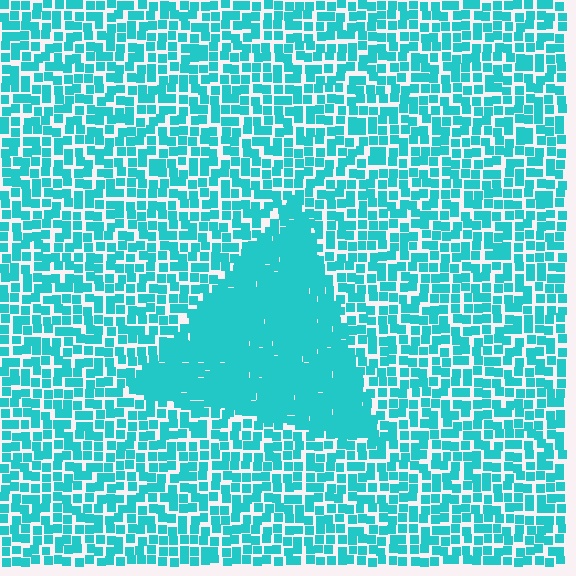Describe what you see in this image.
The image contains small cyan elements arranged at two different densities. A triangle-shaped region is visible where the elements are more densely packed than the surrounding area.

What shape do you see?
I see a triangle.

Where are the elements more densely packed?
The elements are more densely packed inside the triangle boundary.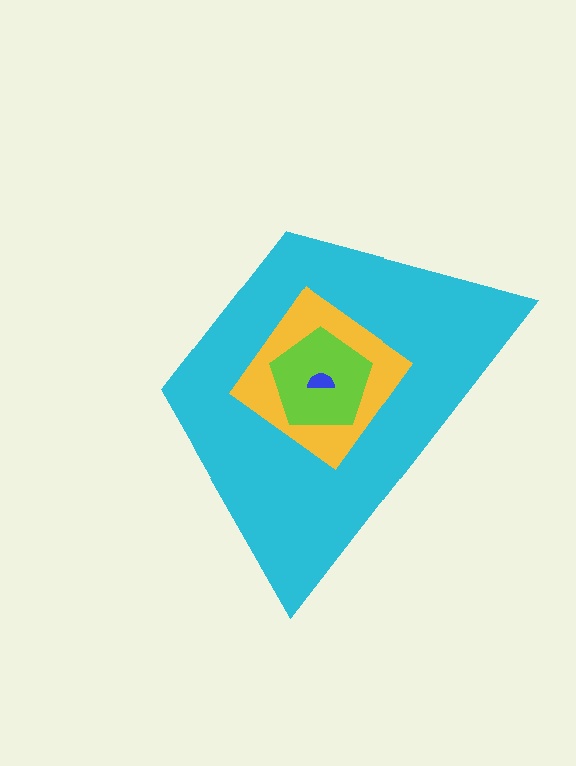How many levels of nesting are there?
4.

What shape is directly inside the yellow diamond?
The lime pentagon.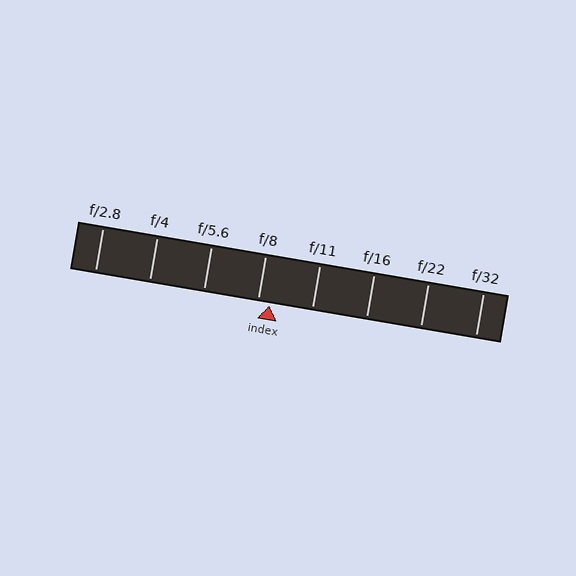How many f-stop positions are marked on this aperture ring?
There are 8 f-stop positions marked.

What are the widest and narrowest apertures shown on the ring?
The widest aperture shown is f/2.8 and the narrowest is f/32.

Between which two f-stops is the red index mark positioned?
The index mark is between f/8 and f/11.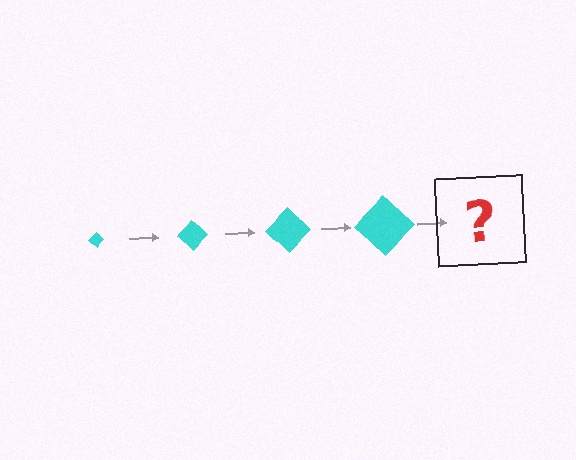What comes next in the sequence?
The next element should be a cyan diamond, larger than the previous one.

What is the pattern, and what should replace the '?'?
The pattern is that the diamond gets progressively larger each step. The '?' should be a cyan diamond, larger than the previous one.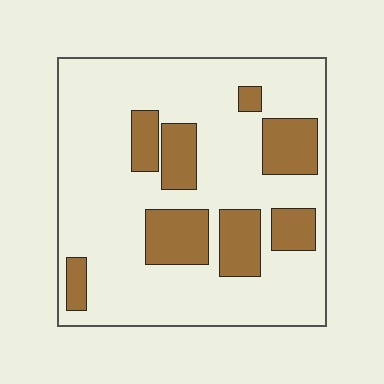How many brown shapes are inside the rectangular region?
8.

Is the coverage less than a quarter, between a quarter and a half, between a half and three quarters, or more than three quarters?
Less than a quarter.